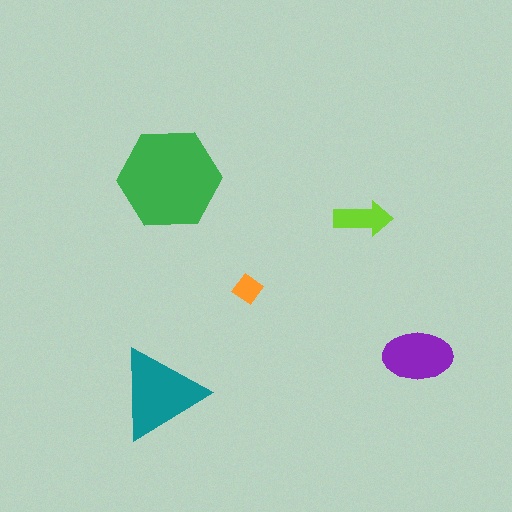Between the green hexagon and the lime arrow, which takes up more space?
The green hexagon.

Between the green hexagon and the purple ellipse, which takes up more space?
The green hexagon.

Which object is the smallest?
The orange diamond.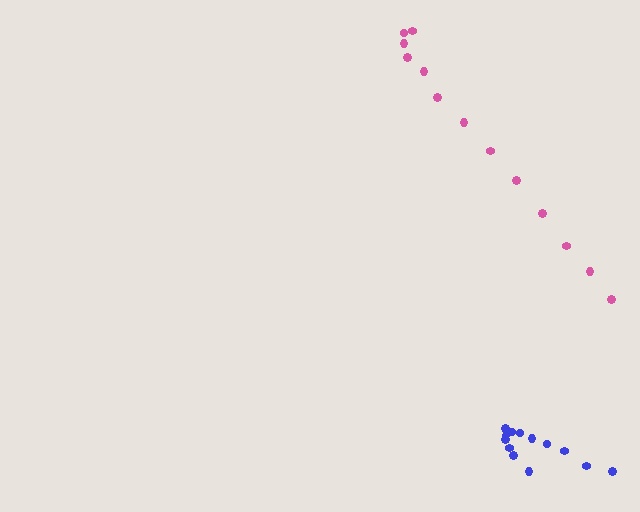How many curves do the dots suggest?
There are 2 distinct paths.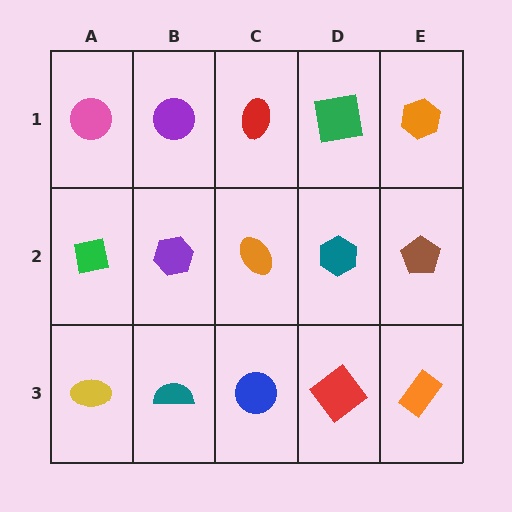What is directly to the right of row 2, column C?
A teal hexagon.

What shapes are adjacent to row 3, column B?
A purple hexagon (row 2, column B), a yellow ellipse (row 3, column A), a blue circle (row 3, column C).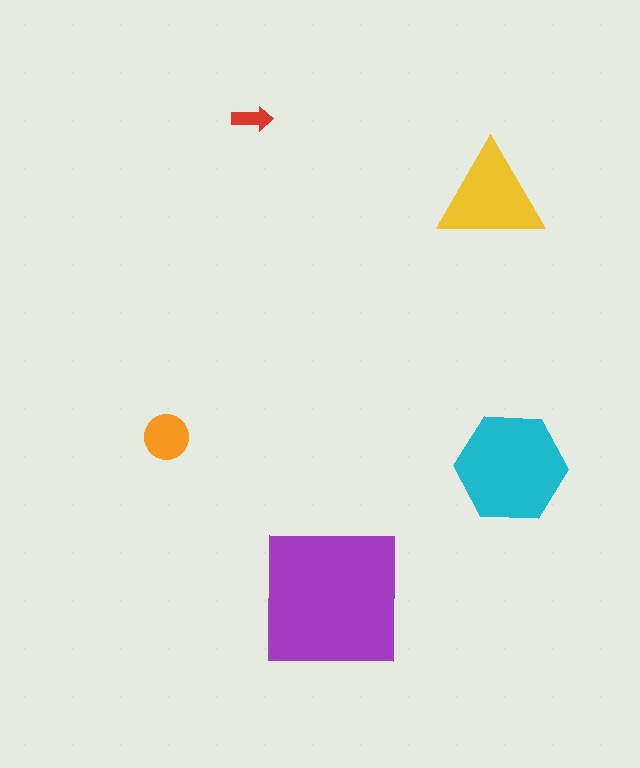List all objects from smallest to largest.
The red arrow, the orange circle, the yellow triangle, the cyan hexagon, the purple square.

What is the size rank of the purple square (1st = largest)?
1st.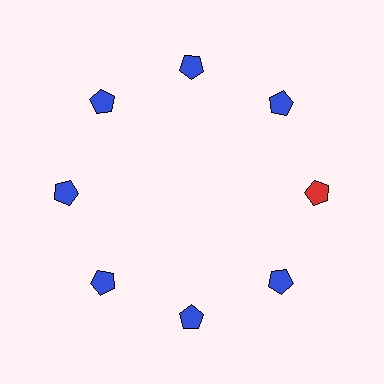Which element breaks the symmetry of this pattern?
The red pentagon at roughly the 3 o'clock position breaks the symmetry. All other shapes are blue pentagons.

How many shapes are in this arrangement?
There are 8 shapes arranged in a ring pattern.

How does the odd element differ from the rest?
It has a different color: red instead of blue.